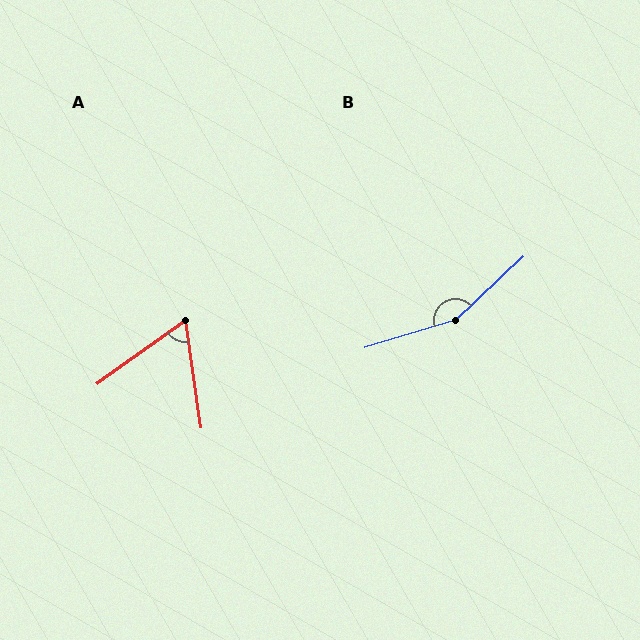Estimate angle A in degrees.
Approximately 63 degrees.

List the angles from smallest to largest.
A (63°), B (154°).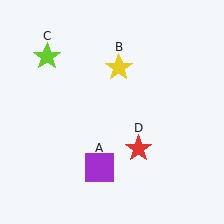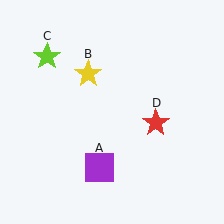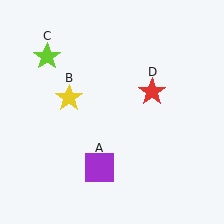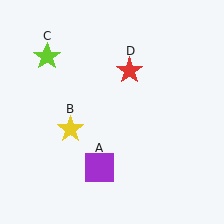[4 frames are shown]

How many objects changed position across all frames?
2 objects changed position: yellow star (object B), red star (object D).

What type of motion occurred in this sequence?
The yellow star (object B), red star (object D) rotated counterclockwise around the center of the scene.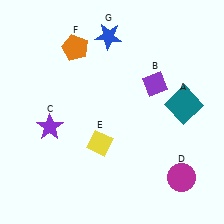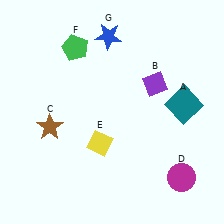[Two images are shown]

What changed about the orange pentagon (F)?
In Image 1, F is orange. In Image 2, it changed to green.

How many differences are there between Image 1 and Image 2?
There are 2 differences between the two images.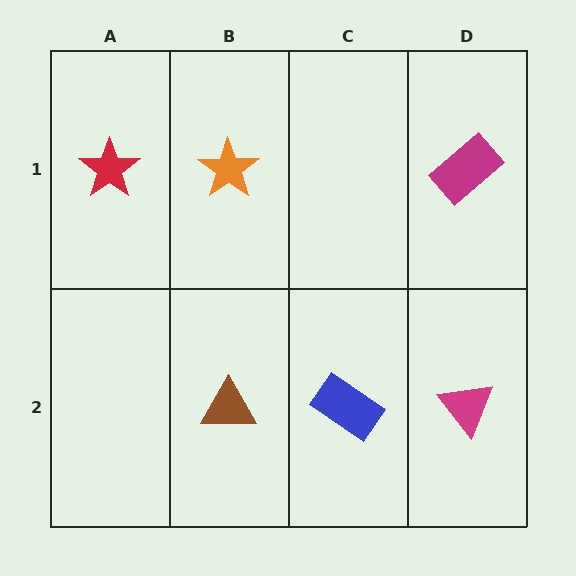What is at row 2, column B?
A brown triangle.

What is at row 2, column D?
A magenta triangle.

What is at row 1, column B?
An orange star.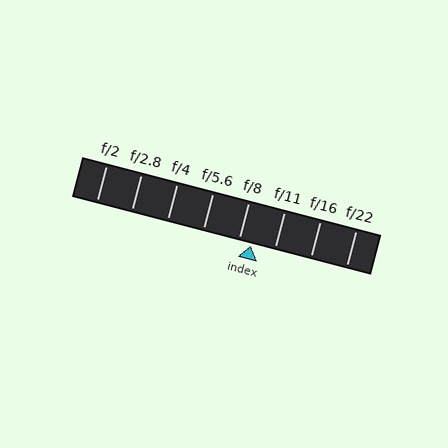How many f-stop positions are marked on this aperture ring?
There are 8 f-stop positions marked.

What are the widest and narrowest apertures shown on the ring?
The widest aperture shown is f/2 and the narrowest is f/22.